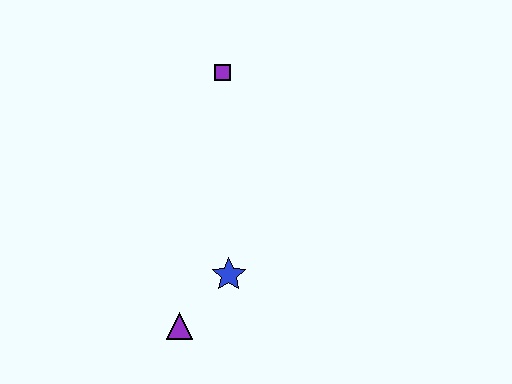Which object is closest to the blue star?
The purple triangle is closest to the blue star.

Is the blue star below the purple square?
Yes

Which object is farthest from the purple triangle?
The purple square is farthest from the purple triangle.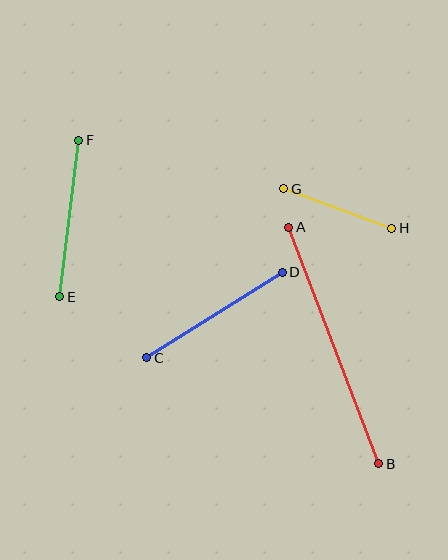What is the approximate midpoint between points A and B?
The midpoint is at approximately (334, 346) pixels.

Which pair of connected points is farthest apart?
Points A and B are farthest apart.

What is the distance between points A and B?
The distance is approximately 253 pixels.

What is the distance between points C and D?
The distance is approximately 160 pixels.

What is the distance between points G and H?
The distance is approximately 115 pixels.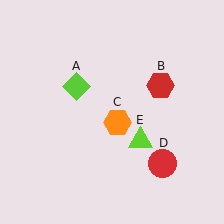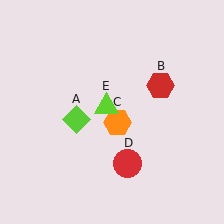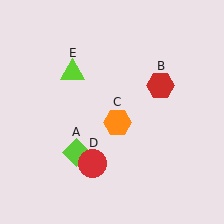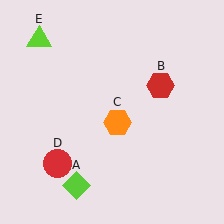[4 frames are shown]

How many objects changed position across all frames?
3 objects changed position: lime diamond (object A), red circle (object D), lime triangle (object E).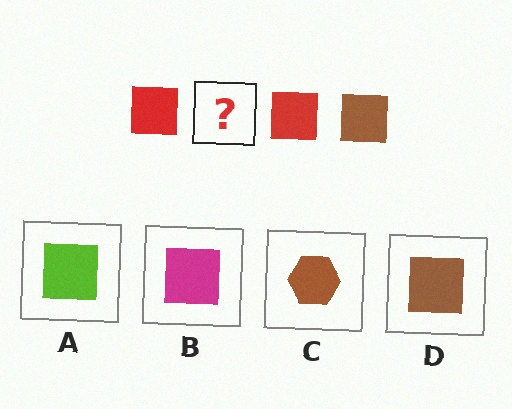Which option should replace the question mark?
Option D.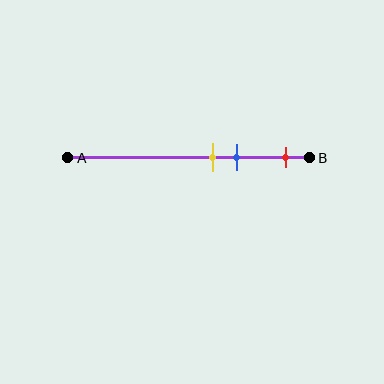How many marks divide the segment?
There are 3 marks dividing the segment.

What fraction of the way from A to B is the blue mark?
The blue mark is approximately 70% (0.7) of the way from A to B.